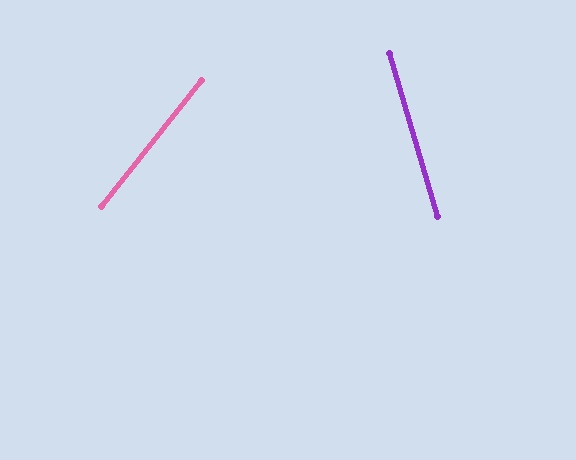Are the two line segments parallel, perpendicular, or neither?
Neither parallel nor perpendicular — they differ by about 55°.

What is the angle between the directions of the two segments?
Approximately 55 degrees.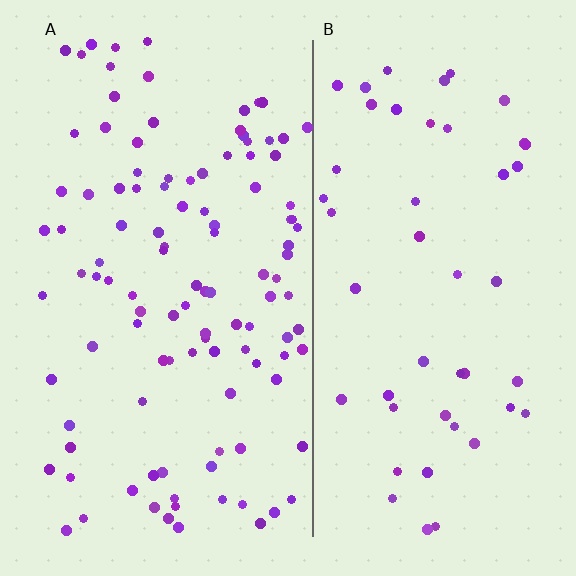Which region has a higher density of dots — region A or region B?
A (the left).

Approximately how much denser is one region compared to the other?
Approximately 2.3× — region A over region B.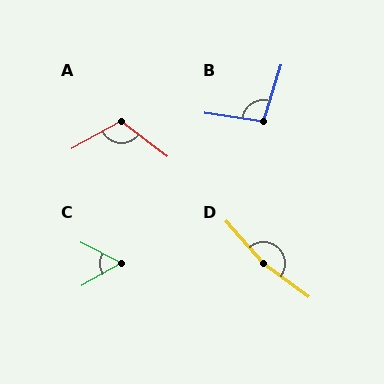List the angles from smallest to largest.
C (57°), B (99°), A (113°), D (169°).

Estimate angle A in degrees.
Approximately 113 degrees.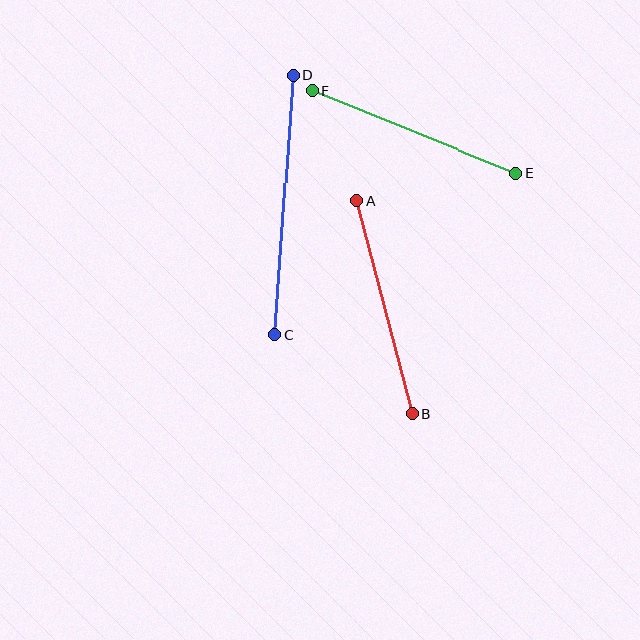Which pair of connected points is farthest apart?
Points C and D are farthest apart.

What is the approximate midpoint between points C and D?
The midpoint is at approximately (284, 205) pixels.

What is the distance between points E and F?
The distance is approximately 219 pixels.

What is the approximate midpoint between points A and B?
The midpoint is at approximately (385, 308) pixels.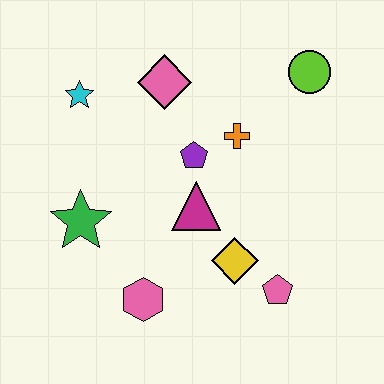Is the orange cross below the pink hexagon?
No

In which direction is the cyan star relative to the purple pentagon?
The cyan star is to the left of the purple pentagon.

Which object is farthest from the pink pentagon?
The cyan star is farthest from the pink pentagon.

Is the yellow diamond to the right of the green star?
Yes